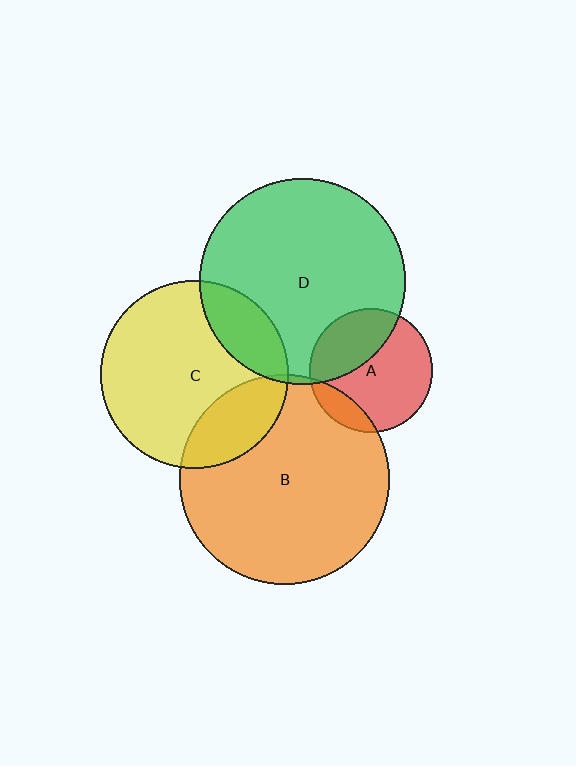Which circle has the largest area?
Circle B (orange).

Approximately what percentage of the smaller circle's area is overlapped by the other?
Approximately 15%.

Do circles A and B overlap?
Yes.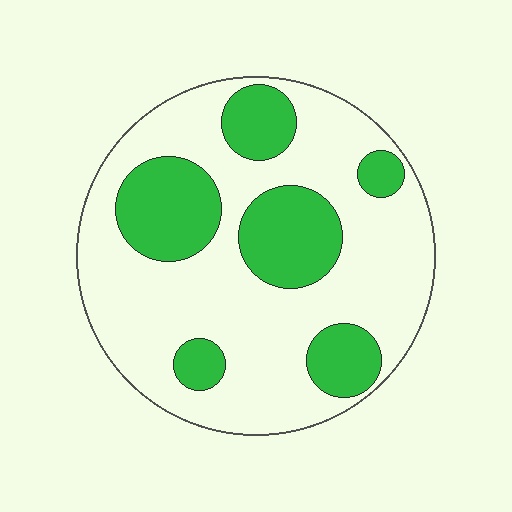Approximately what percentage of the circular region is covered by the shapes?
Approximately 30%.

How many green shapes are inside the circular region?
6.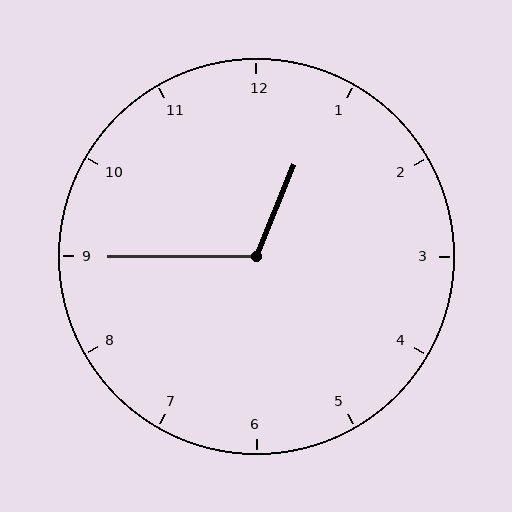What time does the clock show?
12:45.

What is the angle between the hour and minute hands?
Approximately 112 degrees.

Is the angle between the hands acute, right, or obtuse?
It is obtuse.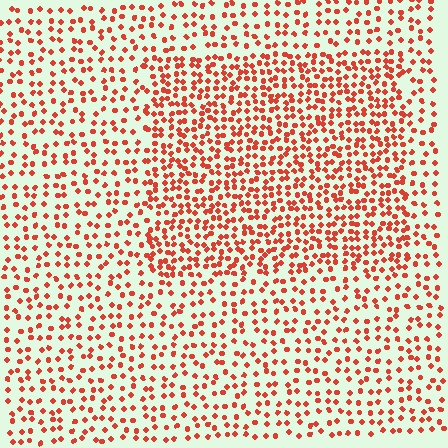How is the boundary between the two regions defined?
The boundary is defined by a change in element density (approximately 1.8x ratio). All elements are the same color, size, and shape.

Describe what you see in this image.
The image contains small red elements arranged at two different densities. A rectangle-shaped region is visible where the elements are more densely packed than the surrounding area.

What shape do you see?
I see a rectangle.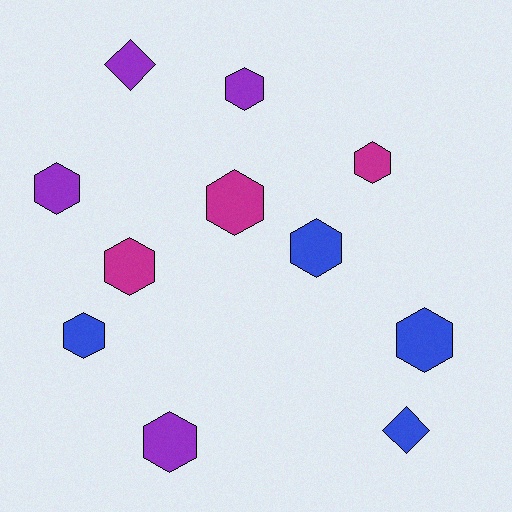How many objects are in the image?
There are 11 objects.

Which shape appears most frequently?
Hexagon, with 9 objects.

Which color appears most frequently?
Purple, with 4 objects.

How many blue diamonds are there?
There is 1 blue diamond.